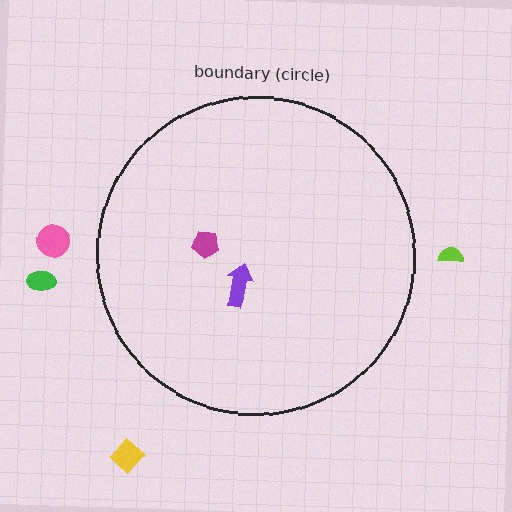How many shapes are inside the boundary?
2 inside, 4 outside.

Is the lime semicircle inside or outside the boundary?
Outside.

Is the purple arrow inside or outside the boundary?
Inside.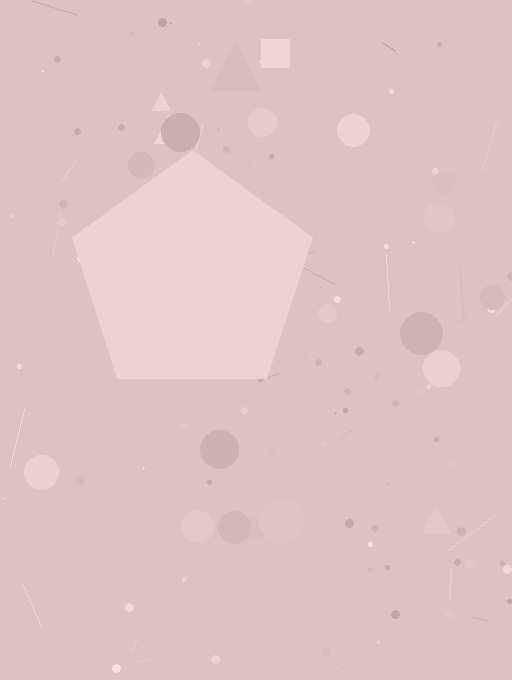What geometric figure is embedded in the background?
A pentagon is embedded in the background.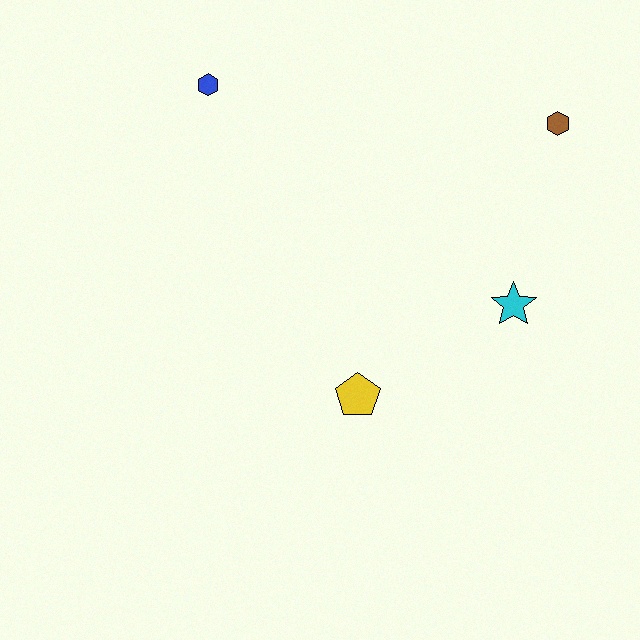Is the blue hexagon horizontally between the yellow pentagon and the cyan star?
No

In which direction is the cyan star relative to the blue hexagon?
The cyan star is to the right of the blue hexagon.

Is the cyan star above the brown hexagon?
No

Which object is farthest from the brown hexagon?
The blue hexagon is farthest from the brown hexagon.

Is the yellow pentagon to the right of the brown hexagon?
No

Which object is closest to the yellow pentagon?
The cyan star is closest to the yellow pentagon.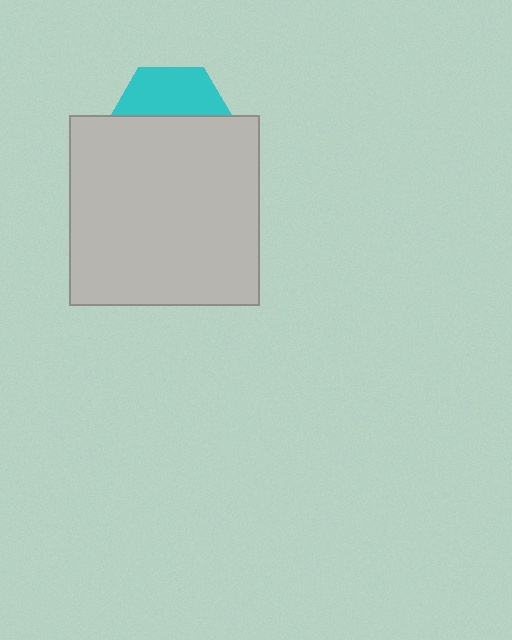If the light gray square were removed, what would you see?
You would see the complete cyan hexagon.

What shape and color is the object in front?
The object in front is a light gray square.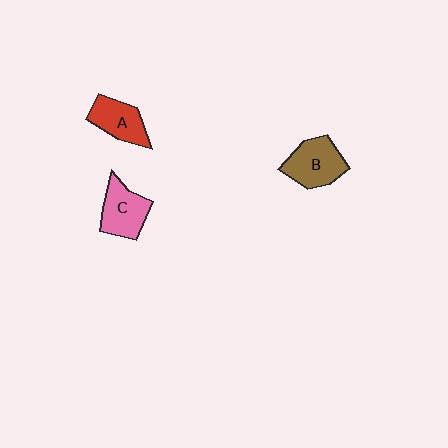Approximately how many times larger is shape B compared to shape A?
Approximately 1.2 times.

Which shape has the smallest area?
Shape A (red).